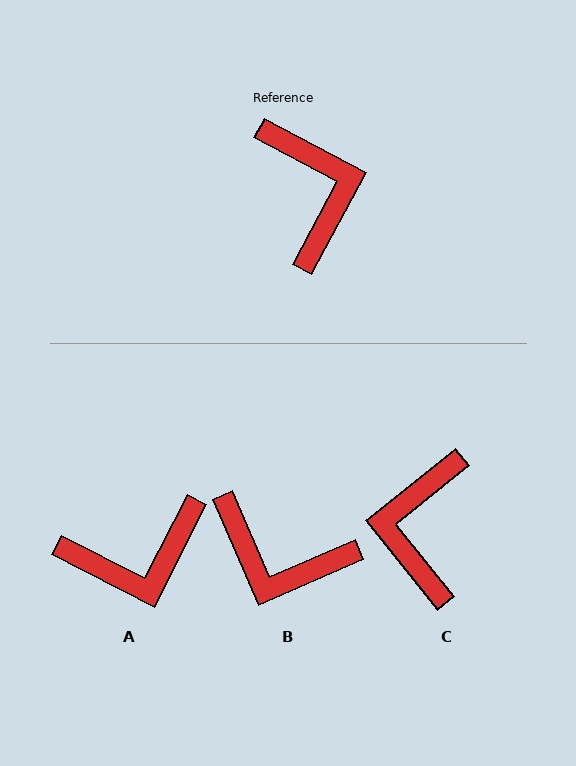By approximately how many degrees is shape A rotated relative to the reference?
Approximately 89 degrees clockwise.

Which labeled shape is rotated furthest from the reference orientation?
C, about 157 degrees away.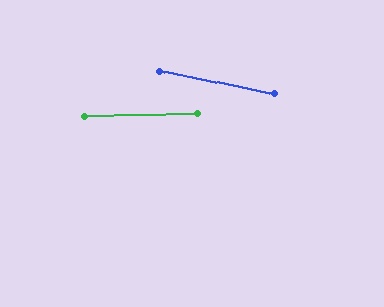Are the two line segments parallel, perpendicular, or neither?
Neither parallel nor perpendicular — they differ by about 13°.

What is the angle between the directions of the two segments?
Approximately 13 degrees.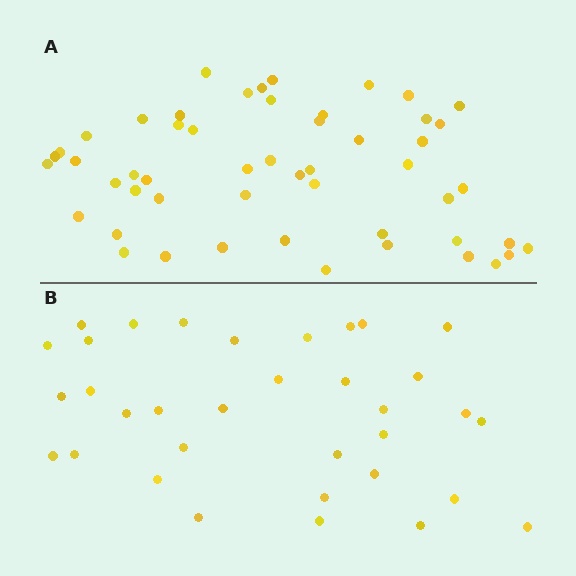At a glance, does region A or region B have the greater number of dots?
Region A (the top region) has more dots.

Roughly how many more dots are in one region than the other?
Region A has approximately 20 more dots than region B.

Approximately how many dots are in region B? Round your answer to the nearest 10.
About 30 dots. (The exact count is 34, which rounds to 30.)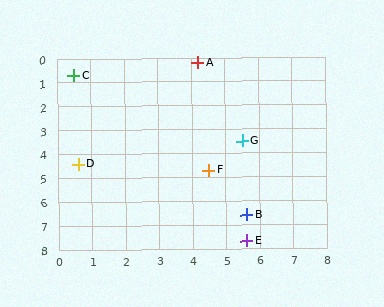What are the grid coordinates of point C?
Point C is at approximately (0.5, 0.7).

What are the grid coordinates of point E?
Point E is at approximately (5.6, 7.7).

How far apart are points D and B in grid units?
Points D and B are about 5.5 grid units apart.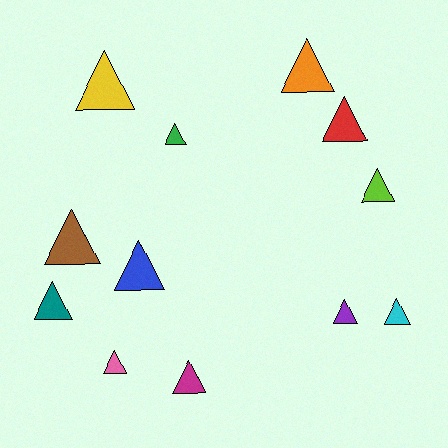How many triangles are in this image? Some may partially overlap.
There are 12 triangles.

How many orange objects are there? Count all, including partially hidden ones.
There is 1 orange object.